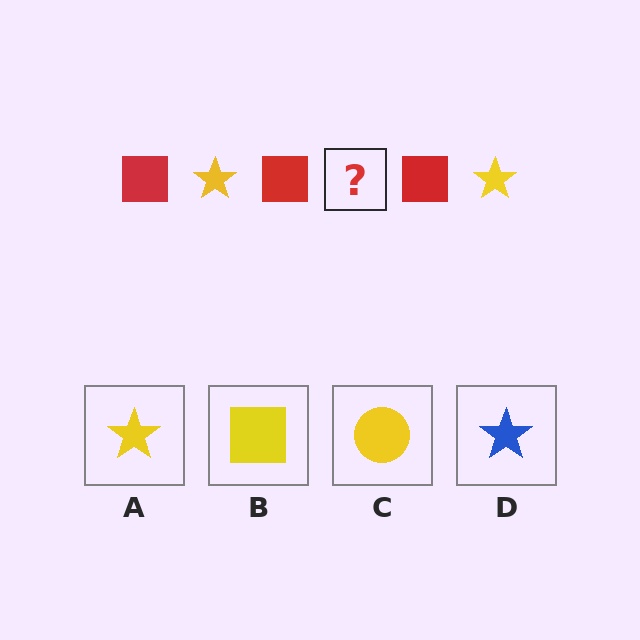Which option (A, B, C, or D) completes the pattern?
A.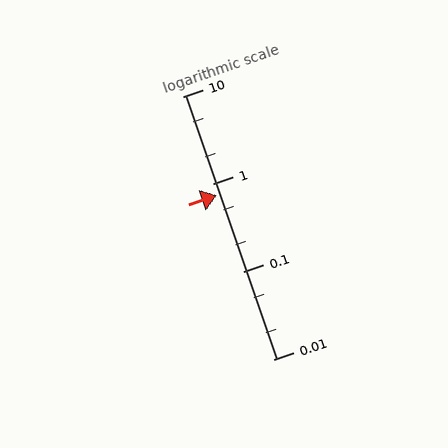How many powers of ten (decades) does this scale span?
The scale spans 3 decades, from 0.01 to 10.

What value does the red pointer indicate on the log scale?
The pointer indicates approximately 0.75.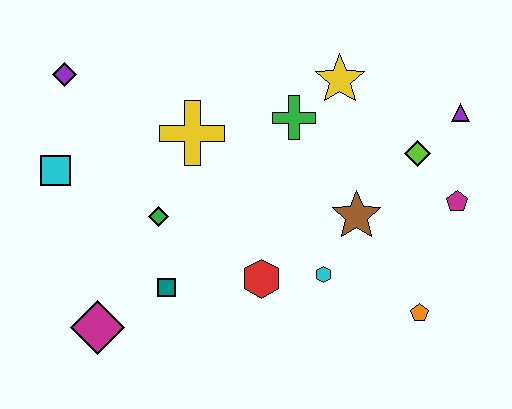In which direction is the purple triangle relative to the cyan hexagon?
The purple triangle is above the cyan hexagon.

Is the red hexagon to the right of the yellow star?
No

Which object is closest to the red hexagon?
The cyan hexagon is closest to the red hexagon.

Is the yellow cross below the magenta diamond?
No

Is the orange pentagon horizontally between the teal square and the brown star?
No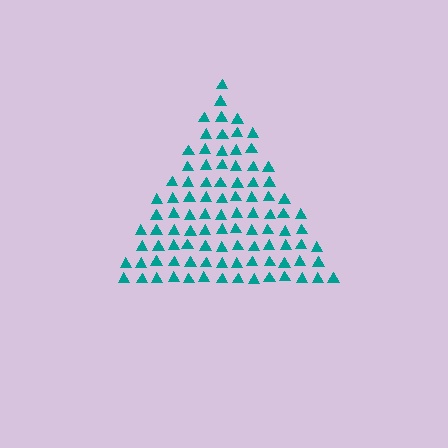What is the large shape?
The large shape is a triangle.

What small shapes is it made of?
It is made of small triangles.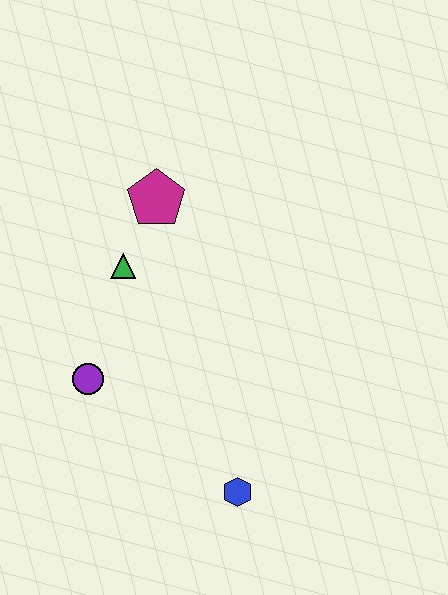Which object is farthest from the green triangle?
The blue hexagon is farthest from the green triangle.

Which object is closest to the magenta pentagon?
The green triangle is closest to the magenta pentagon.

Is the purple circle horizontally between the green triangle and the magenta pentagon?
No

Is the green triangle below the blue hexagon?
No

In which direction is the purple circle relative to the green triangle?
The purple circle is below the green triangle.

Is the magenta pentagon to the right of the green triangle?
Yes